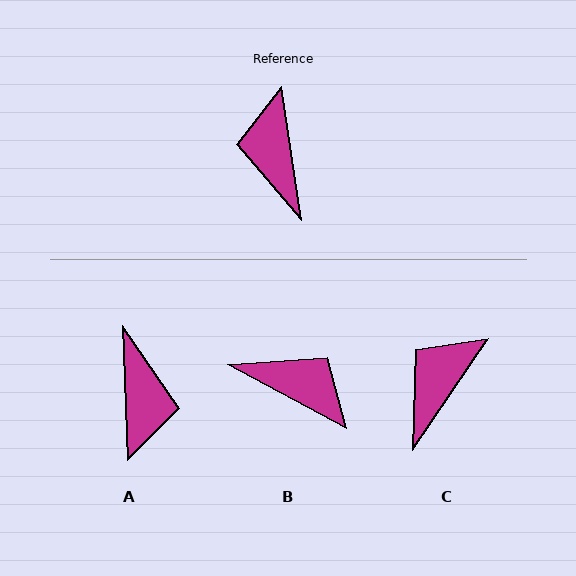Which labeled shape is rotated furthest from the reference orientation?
A, about 174 degrees away.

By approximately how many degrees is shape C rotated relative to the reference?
Approximately 43 degrees clockwise.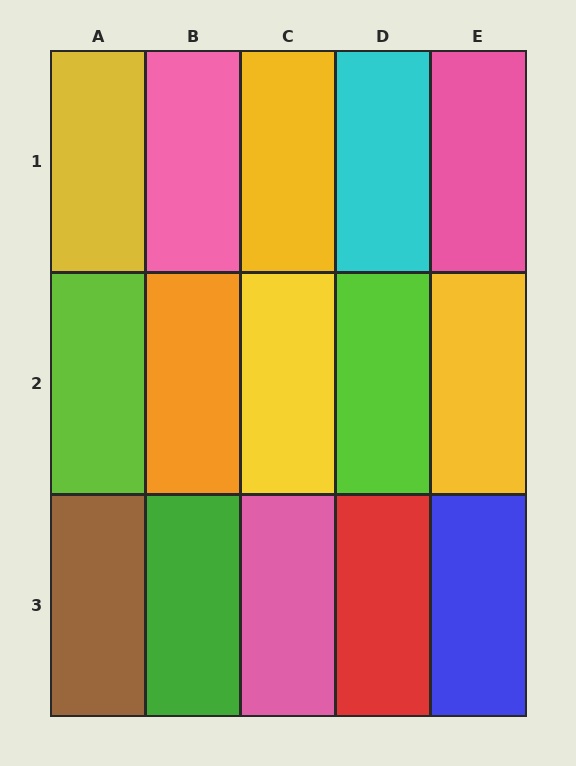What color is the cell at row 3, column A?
Brown.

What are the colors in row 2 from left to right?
Lime, orange, yellow, lime, yellow.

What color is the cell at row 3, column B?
Green.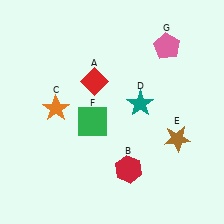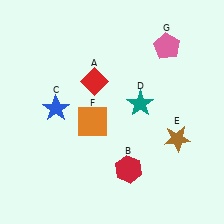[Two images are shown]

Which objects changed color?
C changed from orange to blue. F changed from green to orange.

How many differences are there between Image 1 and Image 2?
There are 2 differences between the two images.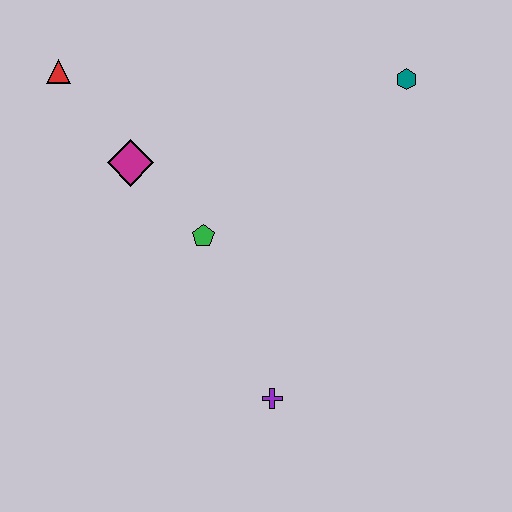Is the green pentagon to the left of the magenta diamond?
No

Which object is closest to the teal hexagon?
The green pentagon is closest to the teal hexagon.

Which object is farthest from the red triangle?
The purple cross is farthest from the red triangle.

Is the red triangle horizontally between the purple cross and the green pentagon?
No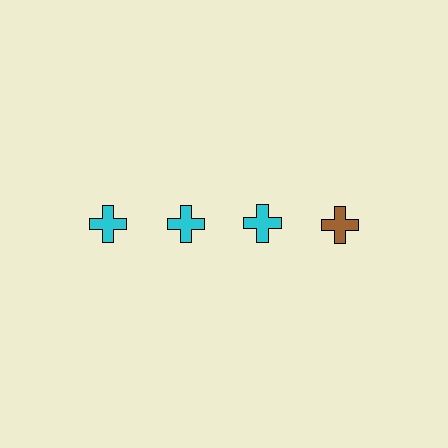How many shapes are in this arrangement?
There are 4 shapes arranged in a grid pattern.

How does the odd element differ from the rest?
It has a different color: brown instead of cyan.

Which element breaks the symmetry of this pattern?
The brown cross in the top row, second from right column breaks the symmetry. All other shapes are cyan crosses.